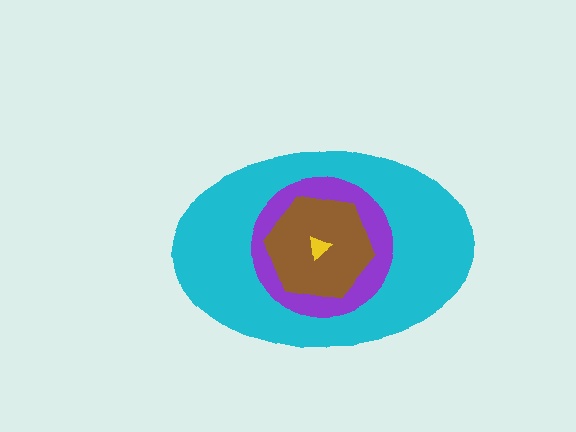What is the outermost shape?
The cyan ellipse.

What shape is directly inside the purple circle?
The brown hexagon.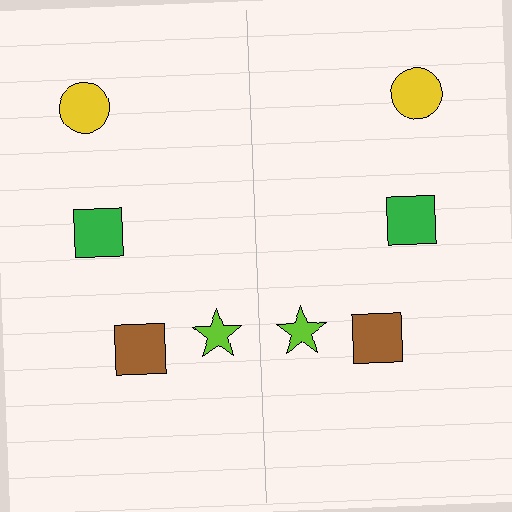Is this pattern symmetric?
Yes, this pattern has bilateral (reflection) symmetry.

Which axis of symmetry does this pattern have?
The pattern has a vertical axis of symmetry running through the center of the image.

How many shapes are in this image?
There are 8 shapes in this image.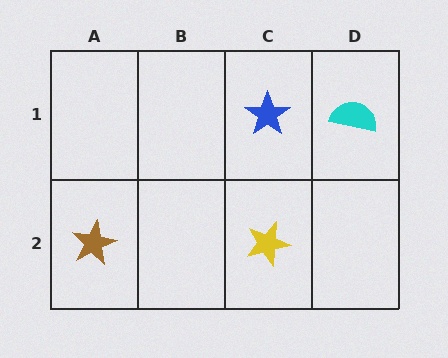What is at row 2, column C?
A yellow star.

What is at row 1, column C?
A blue star.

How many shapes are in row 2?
2 shapes.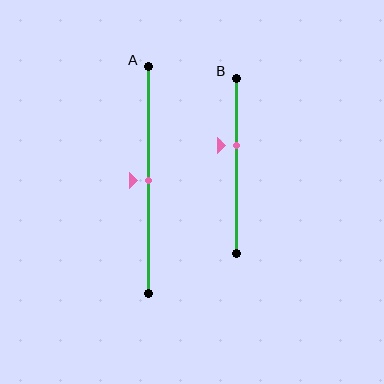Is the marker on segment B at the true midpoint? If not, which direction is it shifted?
No, the marker on segment B is shifted upward by about 12% of the segment length.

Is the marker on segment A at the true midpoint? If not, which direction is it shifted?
Yes, the marker on segment A is at the true midpoint.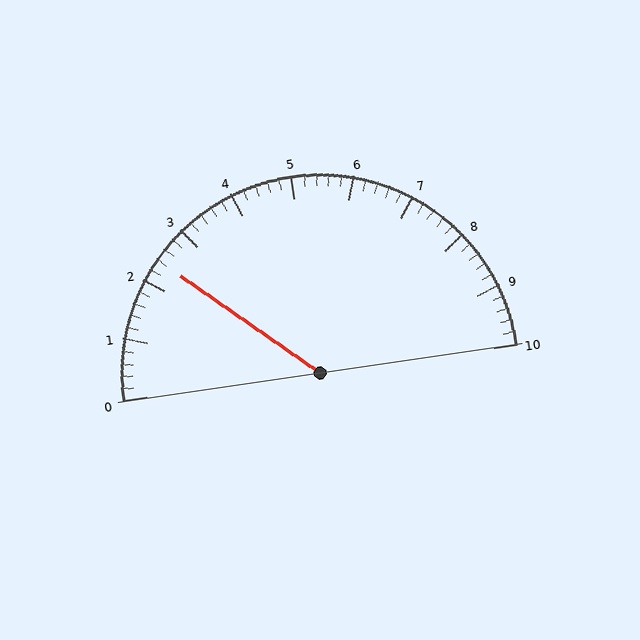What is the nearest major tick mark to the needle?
The nearest major tick mark is 2.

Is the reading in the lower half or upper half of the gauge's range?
The reading is in the lower half of the range (0 to 10).